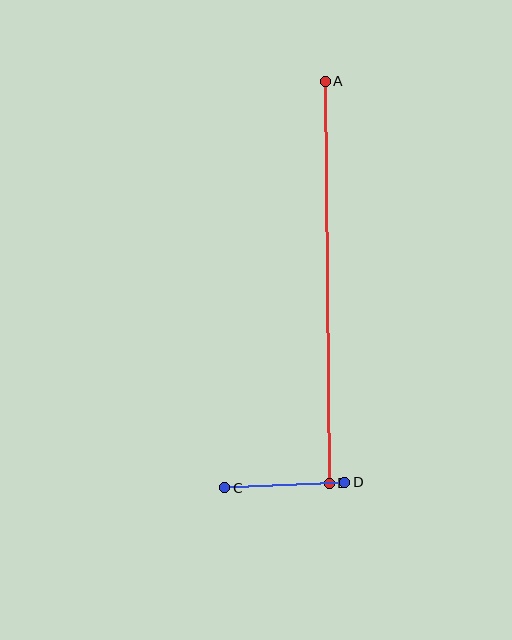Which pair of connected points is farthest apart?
Points A and B are farthest apart.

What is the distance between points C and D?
The distance is approximately 120 pixels.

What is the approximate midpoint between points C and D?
The midpoint is at approximately (285, 485) pixels.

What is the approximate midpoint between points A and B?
The midpoint is at approximately (327, 282) pixels.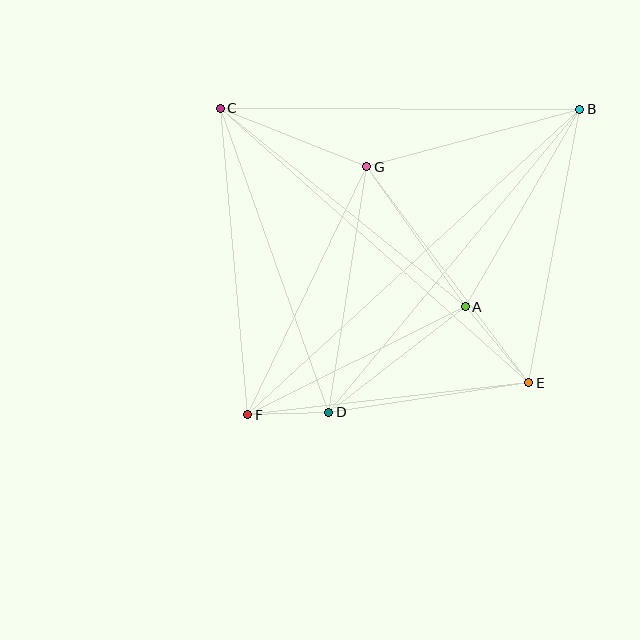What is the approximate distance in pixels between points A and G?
The distance between A and G is approximately 171 pixels.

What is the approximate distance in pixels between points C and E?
The distance between C and E is approximately 413 pixels.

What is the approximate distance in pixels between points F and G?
The distance between F and G is approximately 275 pixels.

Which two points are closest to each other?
Points D and F are closest to each other.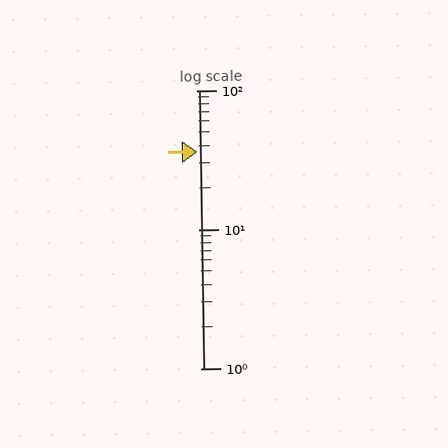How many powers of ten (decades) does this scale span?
The scale spans 2 decades, from 1 to 100.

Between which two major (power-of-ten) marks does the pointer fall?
The pointer is between 10 and 100.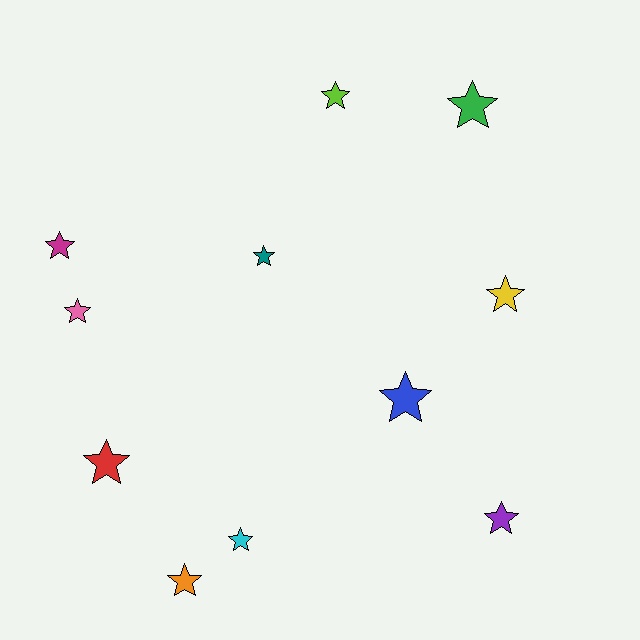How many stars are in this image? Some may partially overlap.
There are 11 stars.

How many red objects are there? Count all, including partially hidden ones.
There is 1 red object.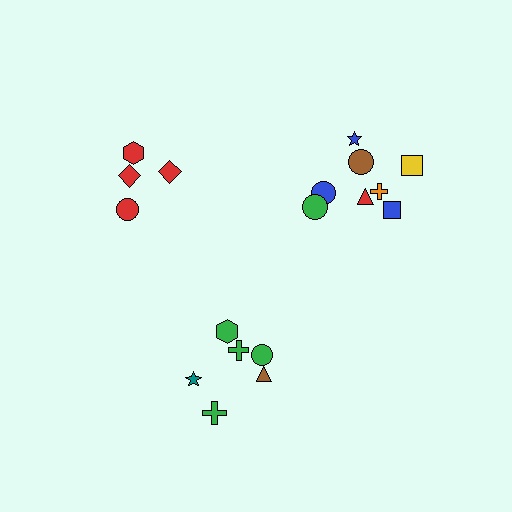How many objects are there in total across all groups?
There are 18 objects.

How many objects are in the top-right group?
There are 8 objects.